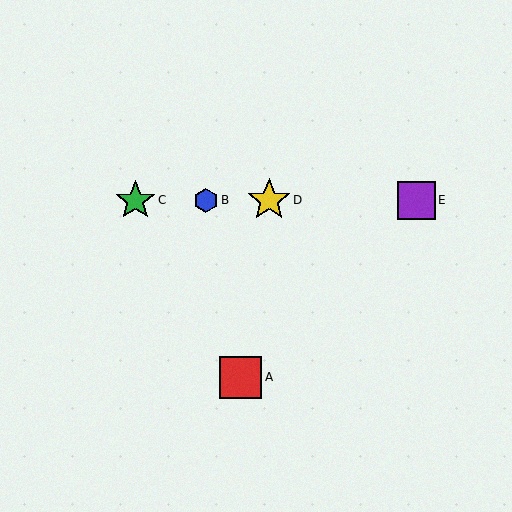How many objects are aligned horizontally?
4 objects (B, C, D, E) are aligned horizontally.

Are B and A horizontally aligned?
No, B is at y≈200 and A is at y≈377.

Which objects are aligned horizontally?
Objects B, C, D, E are aligned horizontally.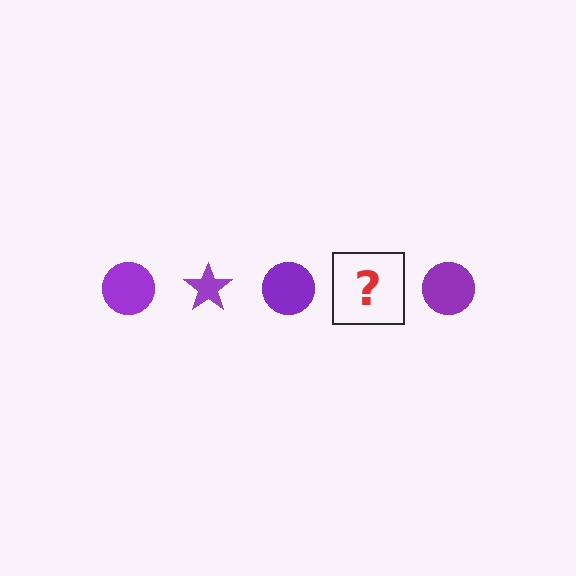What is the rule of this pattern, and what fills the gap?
The rule is that the pattern cycles through circle, star shapes in purple. The gap should be filled with a purple star.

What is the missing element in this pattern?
The missing element is a purple star.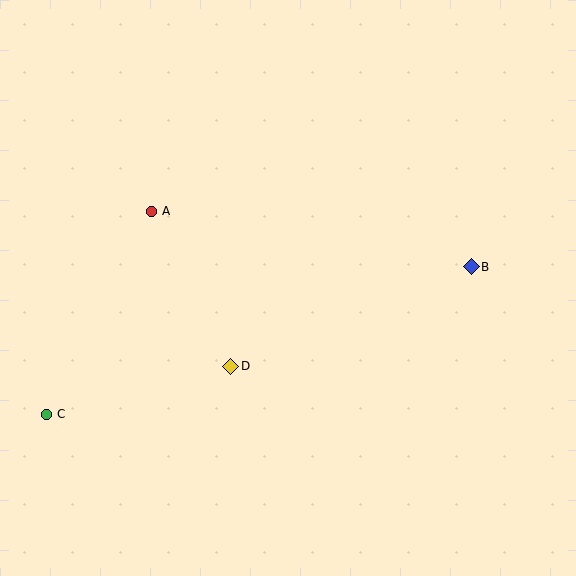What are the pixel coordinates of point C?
Point C is at (47, 414).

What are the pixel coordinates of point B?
Point B is at (471, 267).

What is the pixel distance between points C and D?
The distance between C and D is 190 pixels.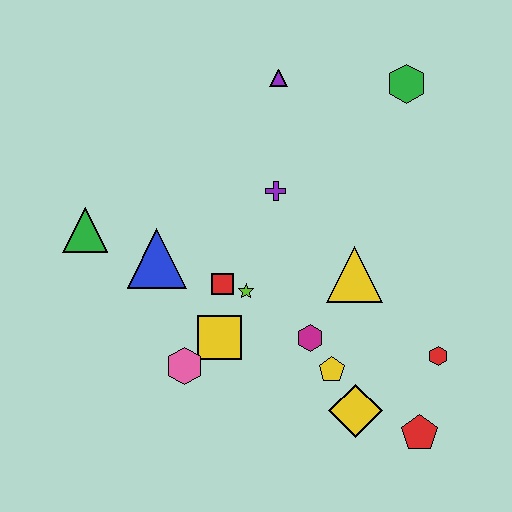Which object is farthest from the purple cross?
The red pentagon is farthest from the purple cross.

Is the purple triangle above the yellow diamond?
Yes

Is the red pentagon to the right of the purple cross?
Yes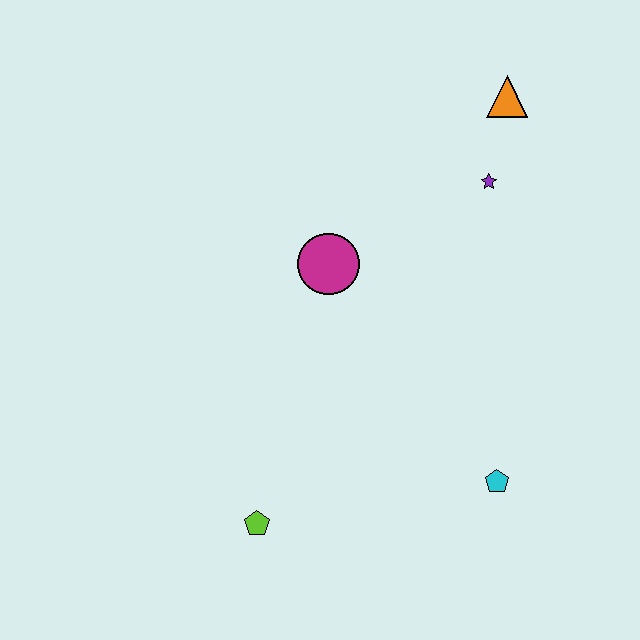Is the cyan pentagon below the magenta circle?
Yes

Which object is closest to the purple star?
The orange triangle is closest to the purple star.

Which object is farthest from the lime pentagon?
The orange triangle is farthest from the lime pentagon.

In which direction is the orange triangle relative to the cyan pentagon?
The orange triangle is above the cyan pentagon.